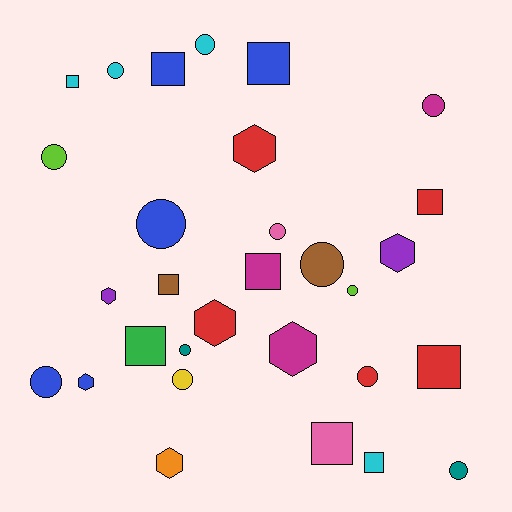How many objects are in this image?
There are 30 objects.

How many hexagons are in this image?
There are 7 hexagons.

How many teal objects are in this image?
There are 2 teal objects.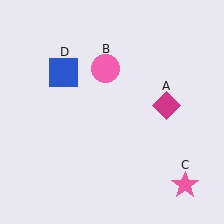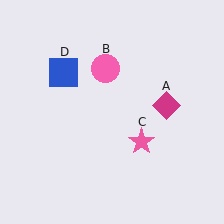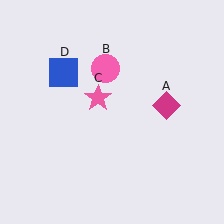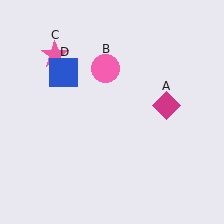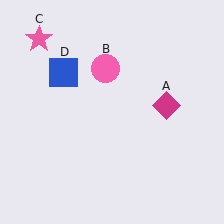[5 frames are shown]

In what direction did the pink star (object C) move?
The pink star (object C) moved up and to the left.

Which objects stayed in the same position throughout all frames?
Magenta diamond (object A) and pink circle (object B) and blue square (object D) remained stationary.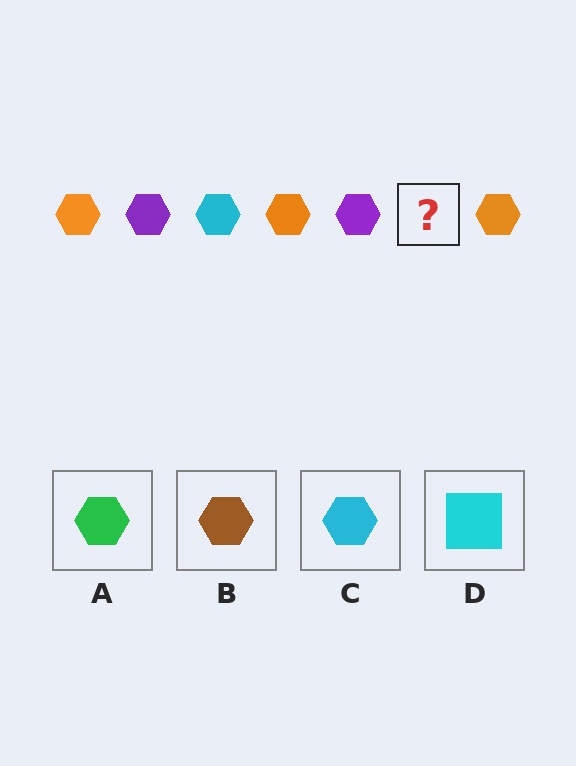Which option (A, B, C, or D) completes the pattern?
C.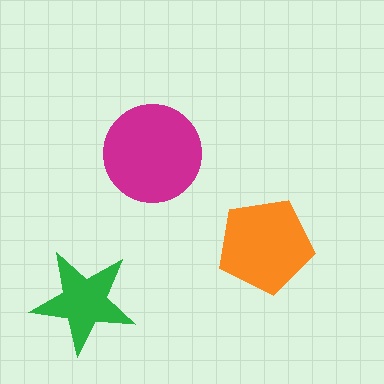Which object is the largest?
The magenta circle.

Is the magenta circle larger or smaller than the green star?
Larger.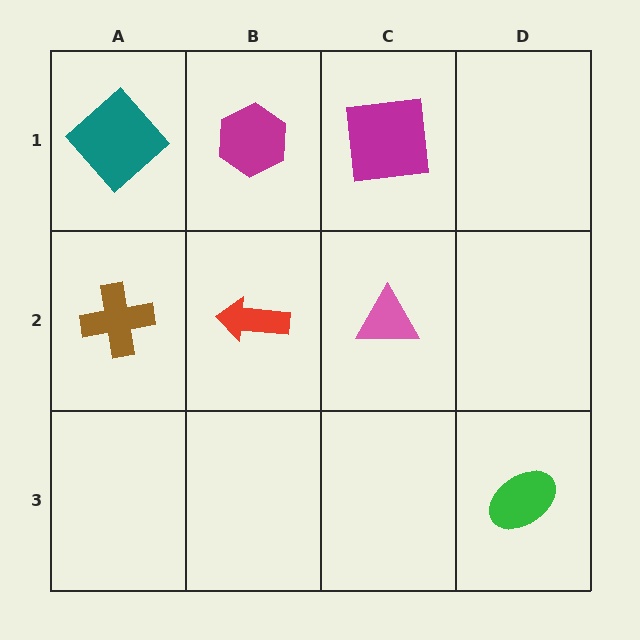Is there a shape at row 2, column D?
No, that cell is empty.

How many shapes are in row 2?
3 shapes.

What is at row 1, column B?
A magenta hexagon.